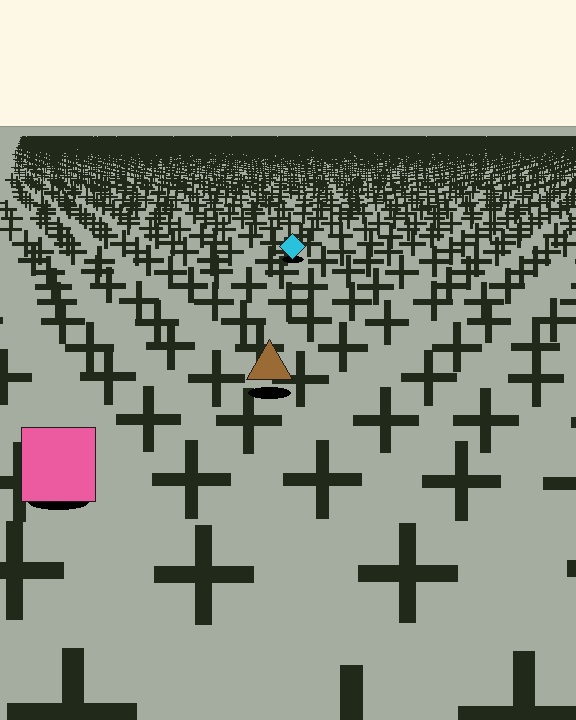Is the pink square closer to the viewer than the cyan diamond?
Yes. The pink square is closer — you can tell from the texture gradient: the ground texture is coarser near it.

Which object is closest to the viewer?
The pink square is closest. The texture marks near it are larger and more spread out.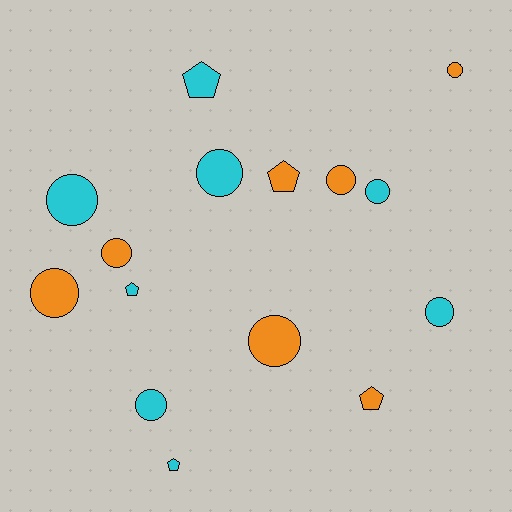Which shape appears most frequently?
Circle, with 10 objects.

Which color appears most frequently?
Cyan, with 8 objects.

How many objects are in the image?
There are 15 objects.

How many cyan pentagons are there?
There are 3 cyan pentagons.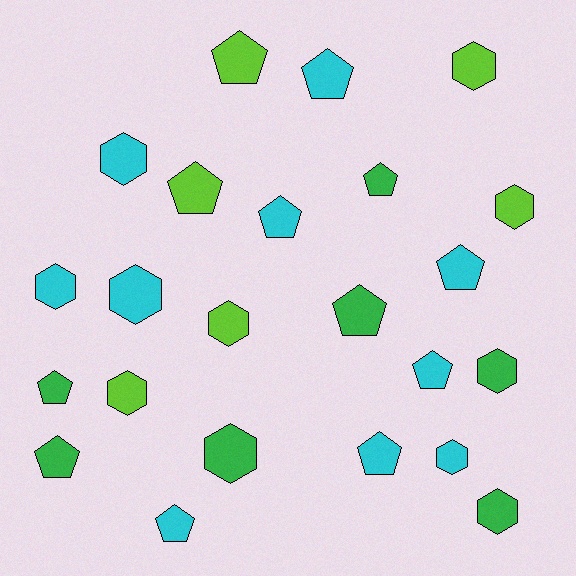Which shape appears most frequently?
Pentagon, with 12 objects.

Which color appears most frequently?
Cyan, with 10 objects.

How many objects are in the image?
There are 23 objects.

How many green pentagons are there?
There are 4 green pentagons.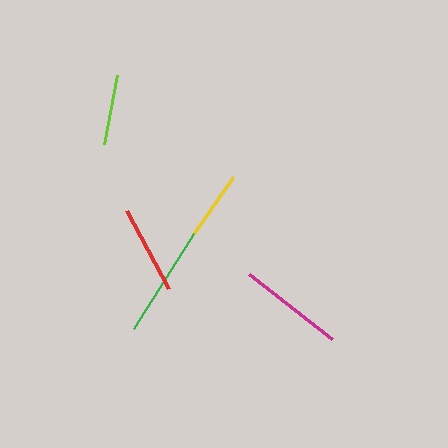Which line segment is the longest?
The green line is the longest at approximately 115 pixels.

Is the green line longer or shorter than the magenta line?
The green line is longer than the magenta line.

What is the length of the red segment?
The red segment is approximately 88 pixels long.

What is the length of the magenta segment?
The magenta segment is approximately 105 pixels long.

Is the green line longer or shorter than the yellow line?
The green line is longer than the yellow line.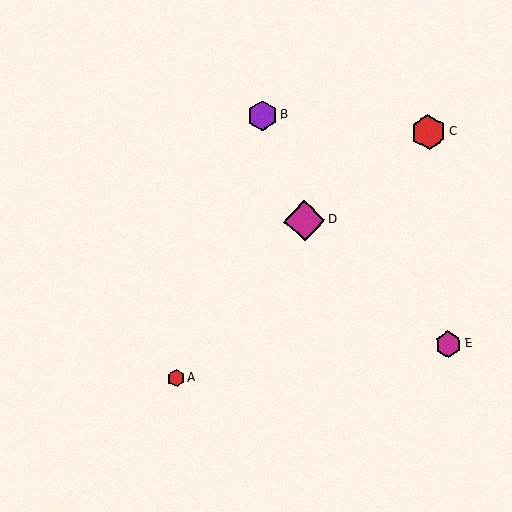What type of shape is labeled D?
Shape D is a magenta diamond.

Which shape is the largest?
The magenta diamond (labeled D) is the largest.